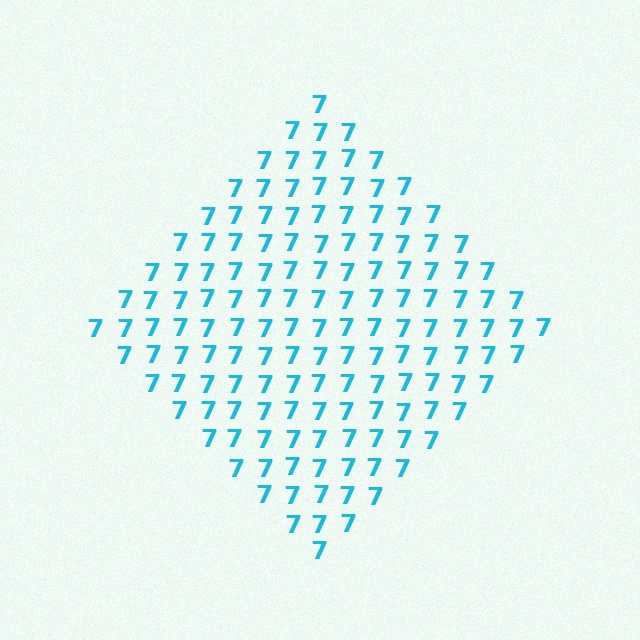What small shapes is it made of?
It is made of small digit 7's.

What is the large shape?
The large shape is a diamond.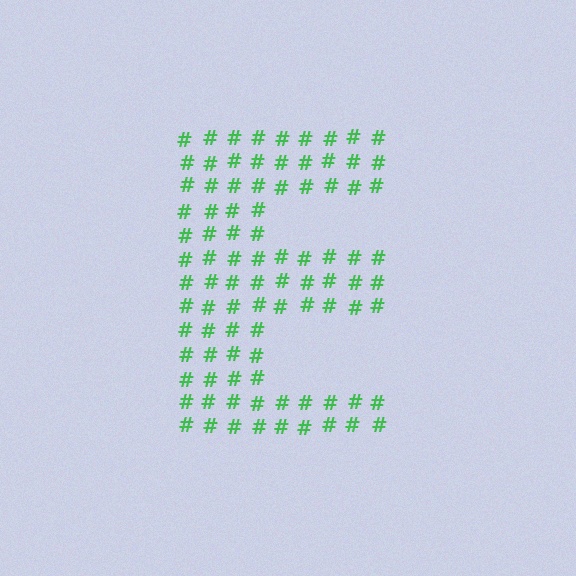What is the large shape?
The large shape is the letter E.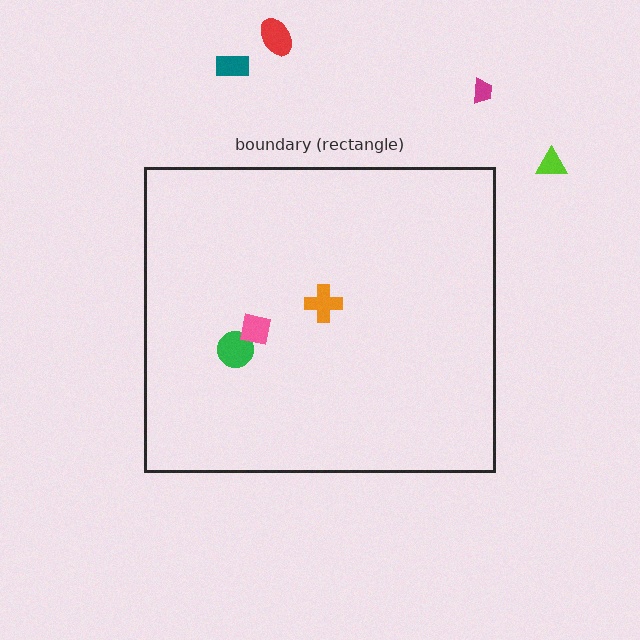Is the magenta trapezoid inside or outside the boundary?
Outside.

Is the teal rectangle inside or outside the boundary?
Outside.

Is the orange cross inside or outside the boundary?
Inside.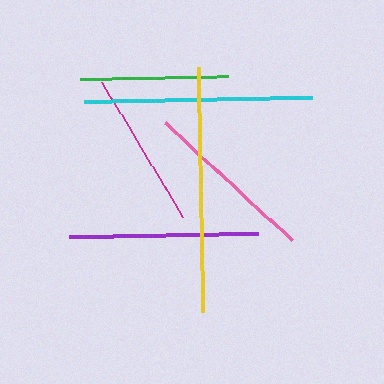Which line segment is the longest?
The yellow line is the longest at approximately 245 pixels.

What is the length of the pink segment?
The pink segment is approximately 173 pixels long.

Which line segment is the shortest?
The green line is the shortest at approximately 148 pixels.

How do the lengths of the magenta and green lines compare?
The magenta and green lines are approximately the same length.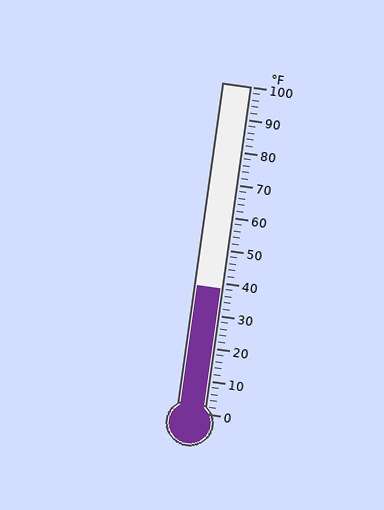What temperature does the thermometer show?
The thermometer shows approximately 38°F.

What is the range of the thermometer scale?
The thermometer scale ranges from 0°F to 100°F.